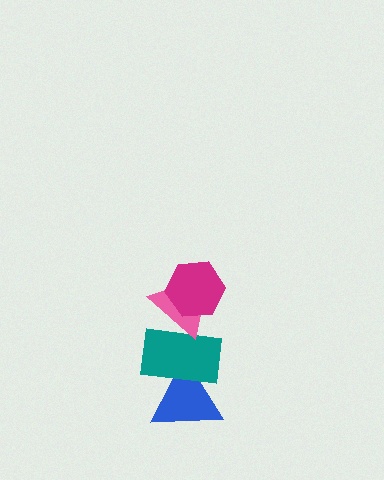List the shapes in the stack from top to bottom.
From top to bottom: the magenta hexagon, the pink triangle, the teal rectangle, the blue triangle.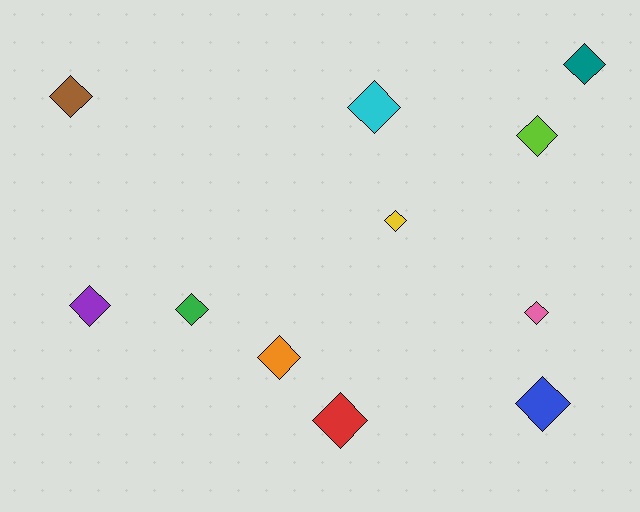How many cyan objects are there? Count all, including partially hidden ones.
There is 1 cyan object.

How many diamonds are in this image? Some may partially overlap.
There are 11 diamonds.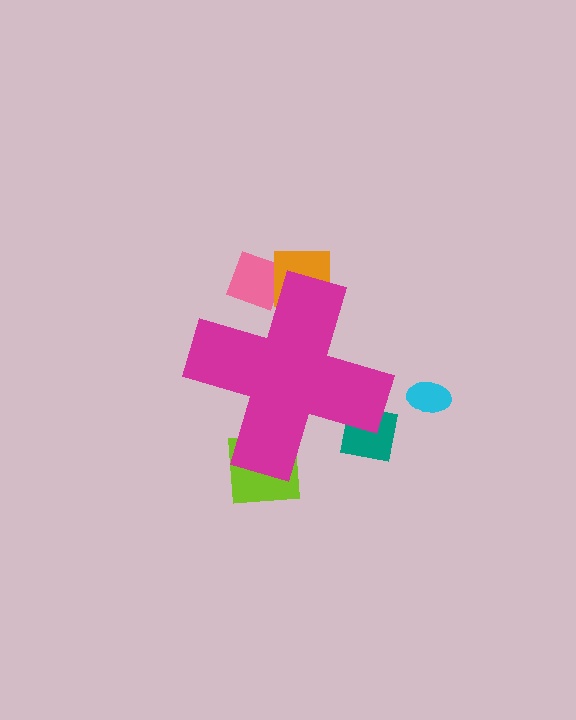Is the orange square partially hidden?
Yes, the orange square is partially hidden behind the magenta cross.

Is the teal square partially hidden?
Yes, the teal square is partially hidden behind the magenta cross.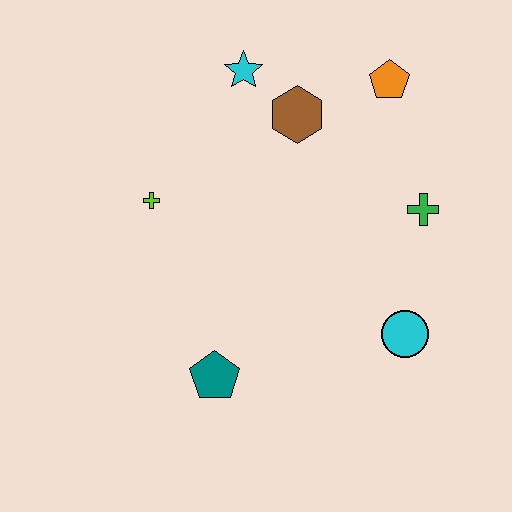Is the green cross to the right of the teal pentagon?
Yes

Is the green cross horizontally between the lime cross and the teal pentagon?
No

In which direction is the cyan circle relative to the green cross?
The cyan circle is below the green cross.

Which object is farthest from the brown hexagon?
The teal pentagon is farthest from the brown hexagon.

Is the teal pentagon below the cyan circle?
Yes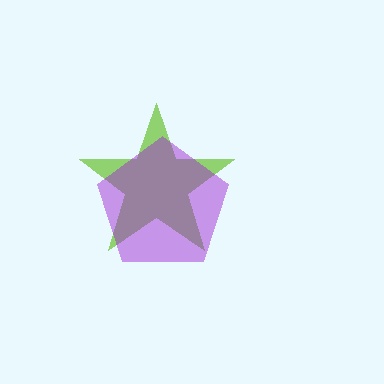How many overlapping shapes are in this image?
There are 2 overlapping shapes in the image.